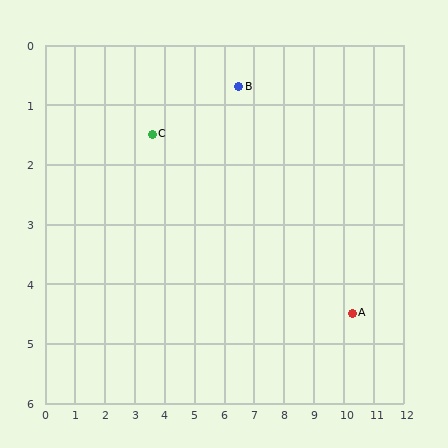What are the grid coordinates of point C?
Point C is at approximately (3.6, 1.5).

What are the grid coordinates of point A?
Point A is at approximately (10.3, 4.5).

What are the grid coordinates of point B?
Point B is at approximately (6.5, 0.7).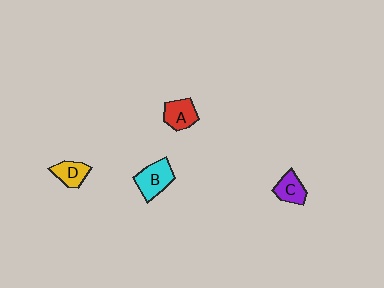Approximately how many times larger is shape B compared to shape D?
Approximately 1.4 times.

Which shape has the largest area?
Shape B (cyan).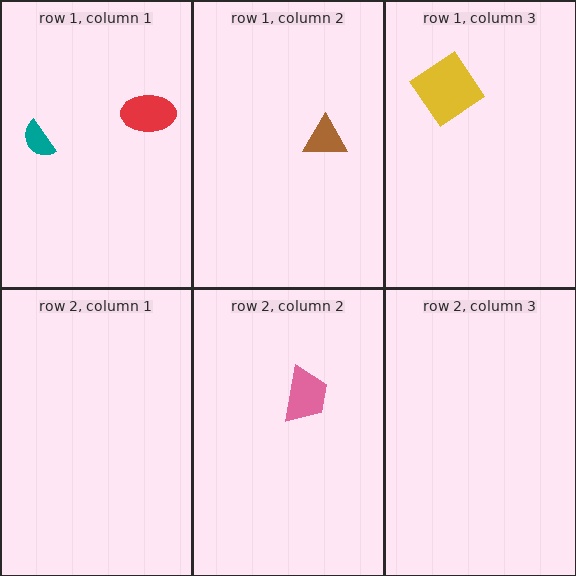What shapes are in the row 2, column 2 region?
The pink trapezoid.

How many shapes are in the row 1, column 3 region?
1.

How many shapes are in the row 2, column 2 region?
1.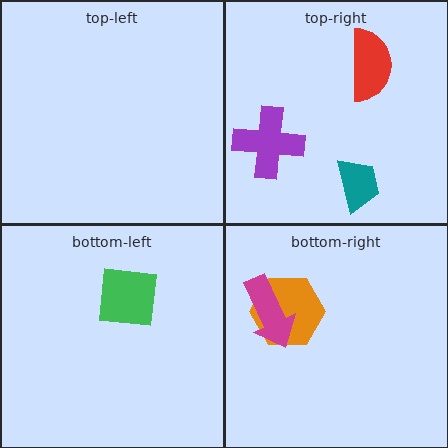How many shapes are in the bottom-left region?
1.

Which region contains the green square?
The bottom-left region.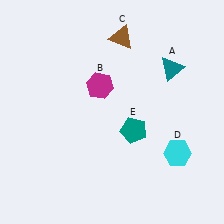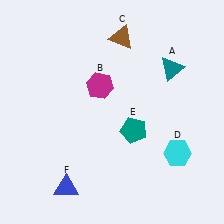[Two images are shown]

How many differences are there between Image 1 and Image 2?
There is 1 difference between the two images.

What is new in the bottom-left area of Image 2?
A blue triangle (F) was added in the bottom-left area of Image 2.